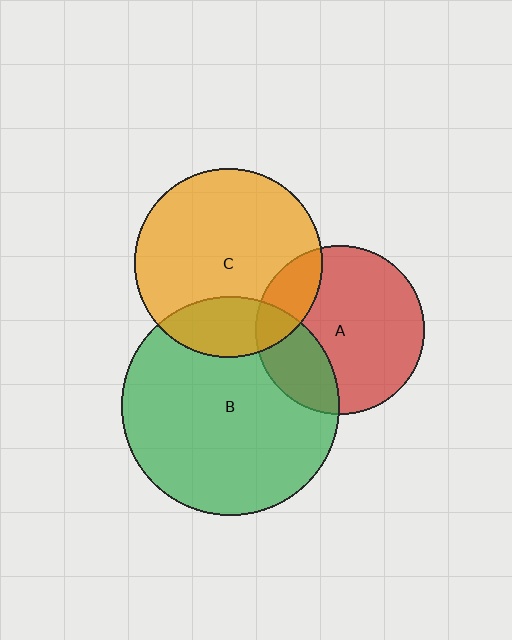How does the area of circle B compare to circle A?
Approximately 1.7 times.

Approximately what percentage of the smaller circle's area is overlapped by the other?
Approximately 25%.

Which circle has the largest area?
Circle B (green).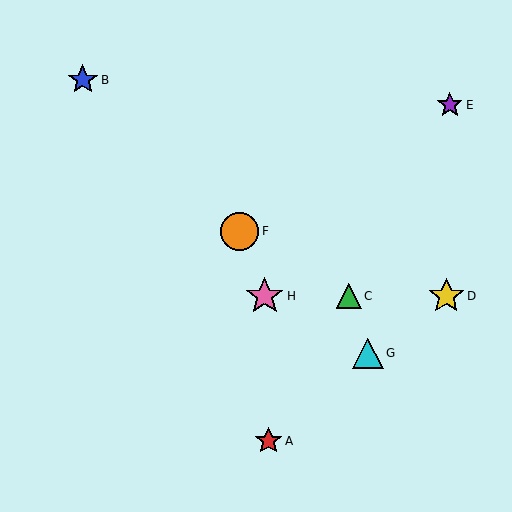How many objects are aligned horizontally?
3 objects (C, D, H) are aligned horizontally.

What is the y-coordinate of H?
Object H is at y≈296.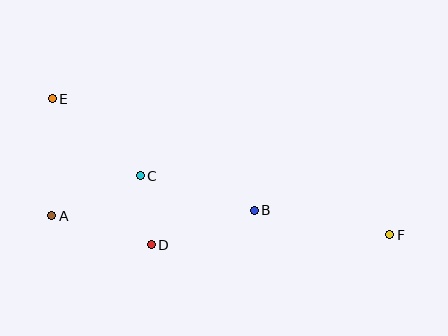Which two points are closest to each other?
Points C and D are closest to each other.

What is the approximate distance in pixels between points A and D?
The distance between A and D is approximately 104 pixels.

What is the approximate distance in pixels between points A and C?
The distance between A and C is approximately 97 pixels.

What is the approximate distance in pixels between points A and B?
The distance between A and B is approximately 203 pixels.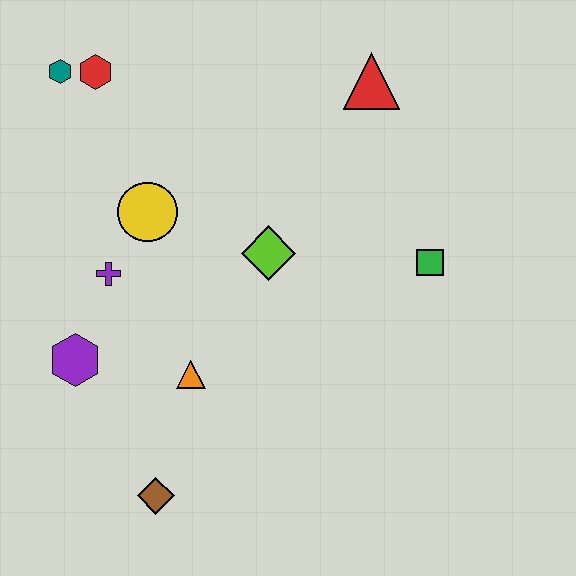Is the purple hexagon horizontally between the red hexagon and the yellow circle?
No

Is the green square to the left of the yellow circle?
No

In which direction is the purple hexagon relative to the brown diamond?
The purple hexagon is above the brown diamond.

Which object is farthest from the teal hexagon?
The brown diamond is farthest from the teal hexagon.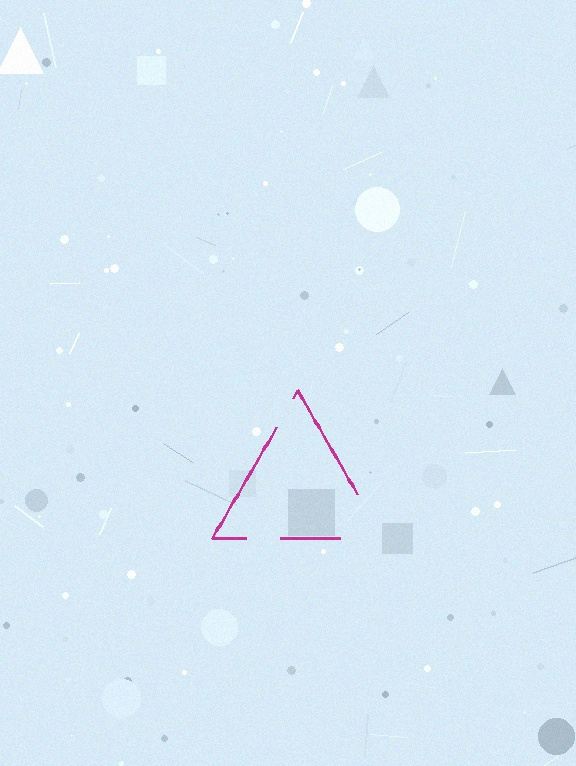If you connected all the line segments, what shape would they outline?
They would outline a triangle.